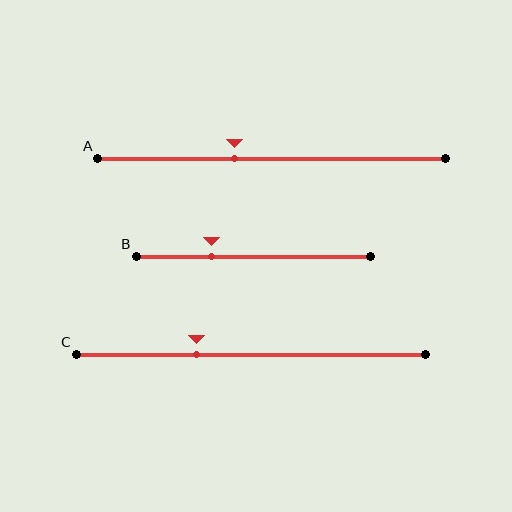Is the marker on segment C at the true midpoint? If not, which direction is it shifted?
No, the marker on segment C is shifted to the left by about 16% of the segment length.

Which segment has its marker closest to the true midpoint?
Segment A has its marker closest to the true midpoint.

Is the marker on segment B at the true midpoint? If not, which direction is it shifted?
No, the marker on segment B is shifted to the left by about 18% of the segment length.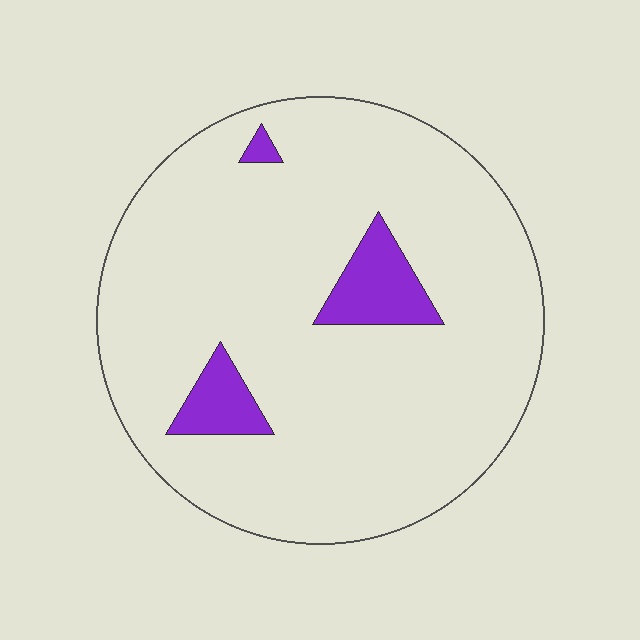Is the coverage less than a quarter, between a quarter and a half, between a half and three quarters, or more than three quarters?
Less than a quarter.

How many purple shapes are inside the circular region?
3.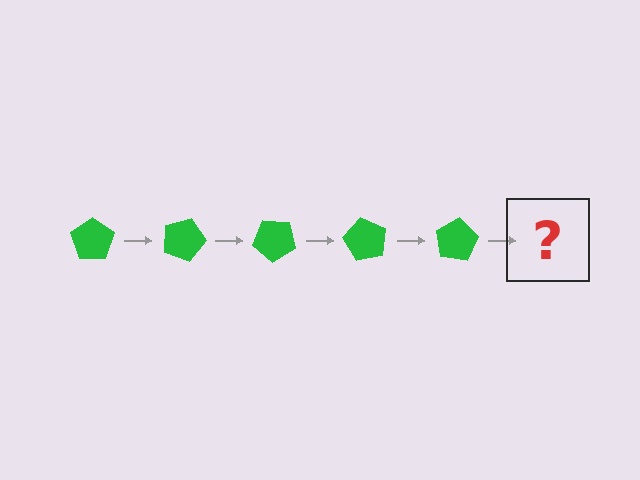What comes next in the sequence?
The next element should be a green pentagon rotated 100 degrees.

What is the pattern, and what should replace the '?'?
The pattern is that the pentagon rotates 20 degrees each step. The '?' should be a green pentagon rotated 100 degrees.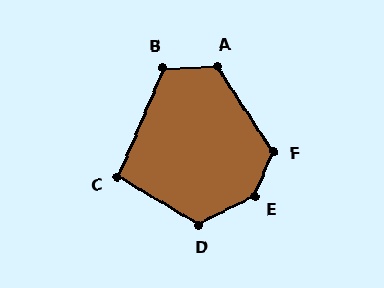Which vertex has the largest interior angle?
E, at approximately 140 degrees.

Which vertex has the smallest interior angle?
C, at approximately 98 degrees.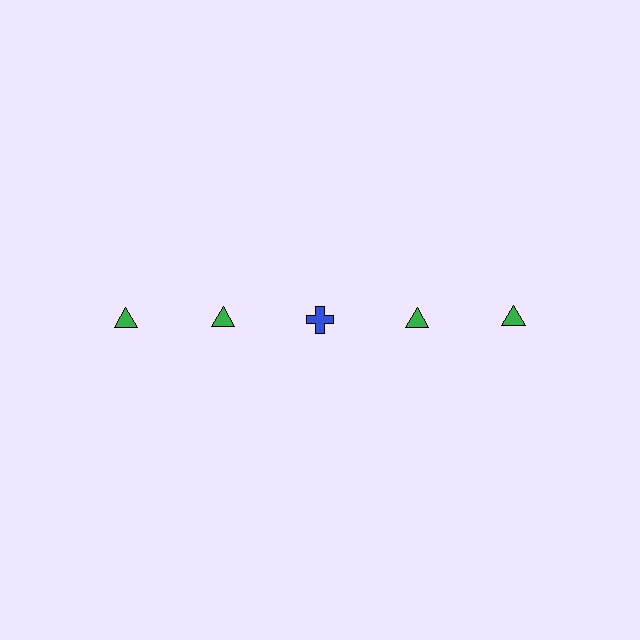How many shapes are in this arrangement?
There are 5 shapes arranged in a grid pattern.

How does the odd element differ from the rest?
It differs in both color (blue instead of green) and shape (cross instead of triangle).